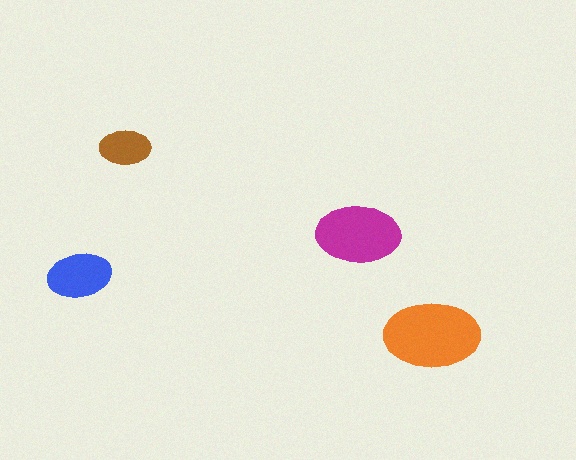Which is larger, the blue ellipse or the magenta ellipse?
The magenta one.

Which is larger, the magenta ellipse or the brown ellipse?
The magenta one.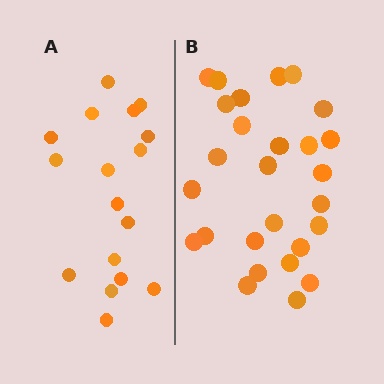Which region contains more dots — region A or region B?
Region B (the right region) has more dots.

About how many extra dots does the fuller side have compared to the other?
Region B has roughly 10 or so more dots than region A.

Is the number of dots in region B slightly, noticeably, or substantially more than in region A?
Region B has substantially more. The ratio is roughly 1.6 to 1.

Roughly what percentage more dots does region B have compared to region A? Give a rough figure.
About 60% more.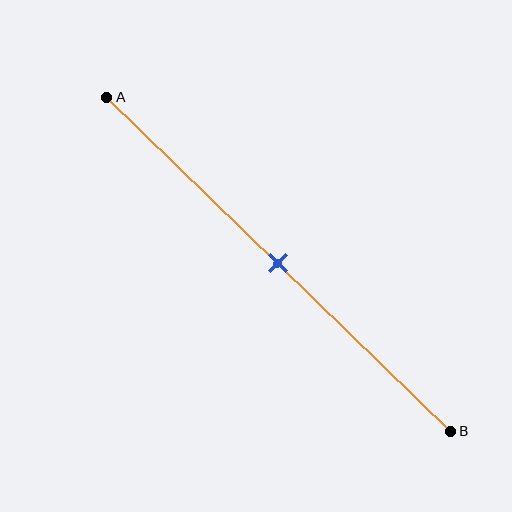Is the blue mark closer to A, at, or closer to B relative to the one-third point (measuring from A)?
The blue mark is closer to point B than the one-third point of segment AB.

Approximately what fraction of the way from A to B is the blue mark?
The blue mark is approximately 50% of the way from A to B.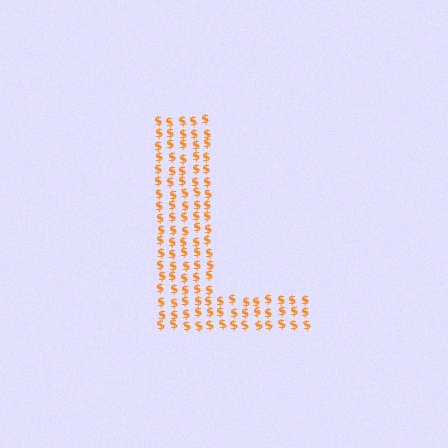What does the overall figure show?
The overall figure shows the letter L.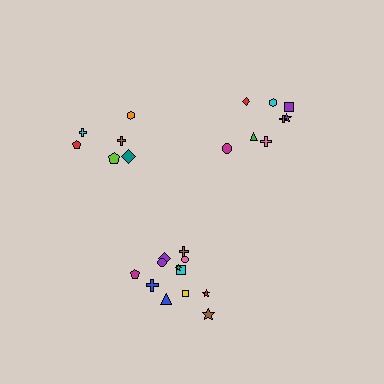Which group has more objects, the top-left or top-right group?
The top-right group.